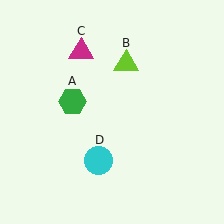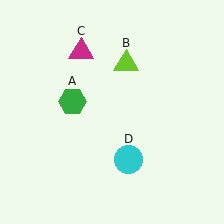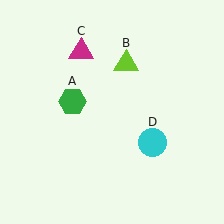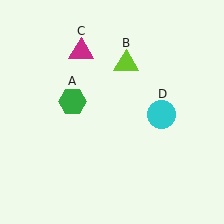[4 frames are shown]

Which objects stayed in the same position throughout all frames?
Green hexagon (object A) and lime triangle (object B) and magenta triangle (object C) remained stationary.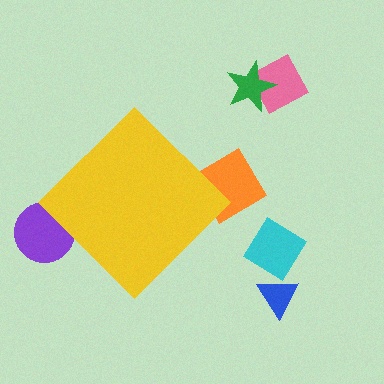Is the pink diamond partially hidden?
No, the pink diamond is fully visible.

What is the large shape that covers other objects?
A yellow diamond.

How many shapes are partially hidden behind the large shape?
2 shapes are partially hidden.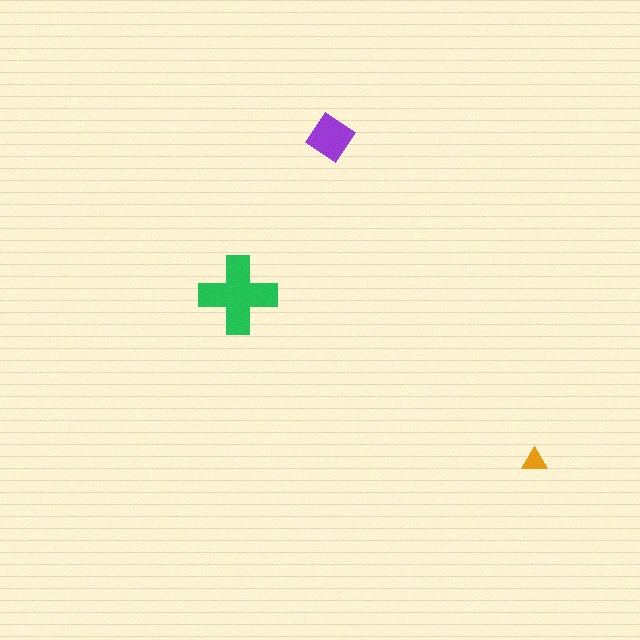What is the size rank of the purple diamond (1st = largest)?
2nd.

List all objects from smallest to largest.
The orange triangle, the purple diamond, the green cross.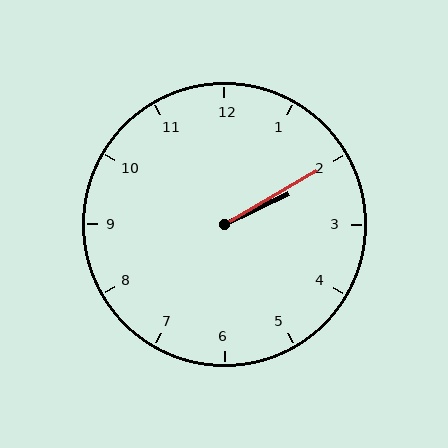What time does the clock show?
2:10.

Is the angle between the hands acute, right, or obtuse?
It is acute.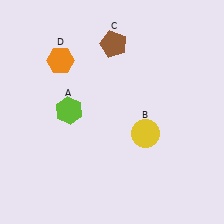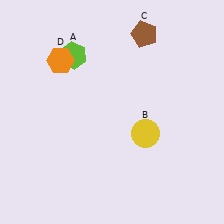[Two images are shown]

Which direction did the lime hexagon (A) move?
The lime hexagon (A) moved up.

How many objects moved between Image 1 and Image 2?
2 objects moved between the two images.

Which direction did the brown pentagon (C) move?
The brown pentagon (C) moved right.